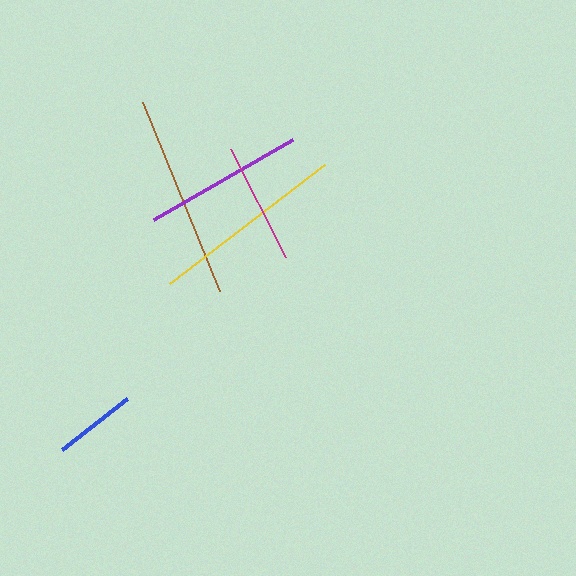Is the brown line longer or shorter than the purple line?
The brown line is longer than the purple line.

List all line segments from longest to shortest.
From longest to shortest: brown, yellow, purple, magenta, blue.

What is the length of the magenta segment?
The magenta segment is approximately 122 pixels long.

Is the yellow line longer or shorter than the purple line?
The yellow line is longer than the purple line.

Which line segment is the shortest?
The blue line is the shortest at approximately 83 pixels.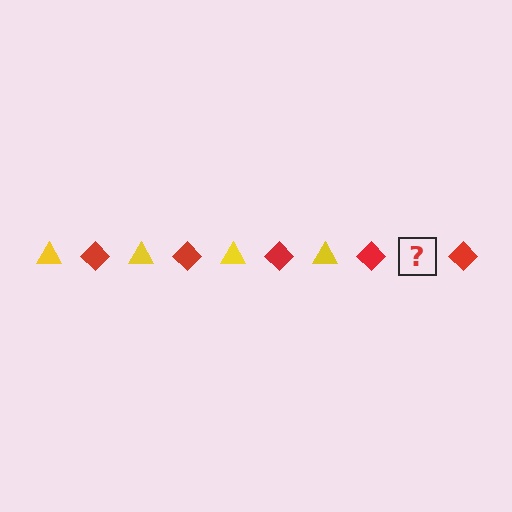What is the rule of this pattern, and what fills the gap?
The rule is that the pattern alternates between yellow triangle and red diamond. The gap should be filled with a yellow triangle.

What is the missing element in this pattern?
The missing element is a yellow triangle.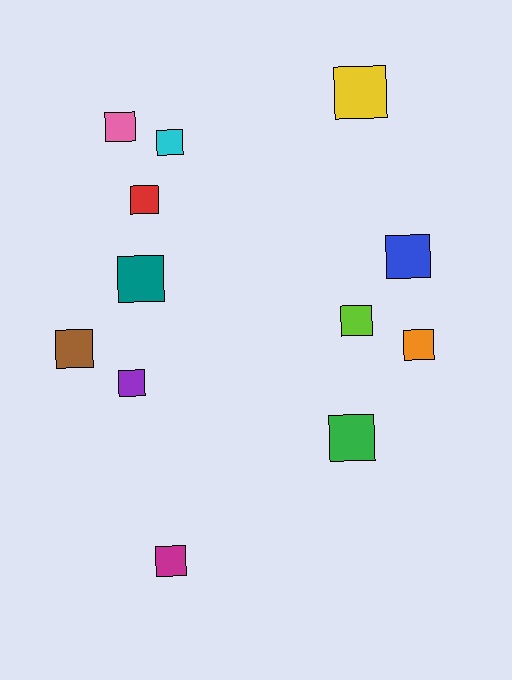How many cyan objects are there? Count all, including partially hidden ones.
There is 1 cyan object.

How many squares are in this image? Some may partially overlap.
There are 12 squares.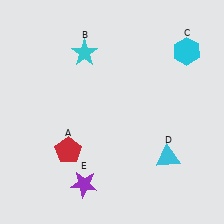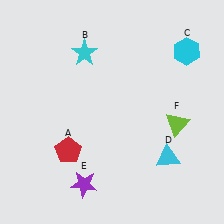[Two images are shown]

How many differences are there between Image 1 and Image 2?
There is 1 difference between the two images.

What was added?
A lime triangle (F) was added in Image 2.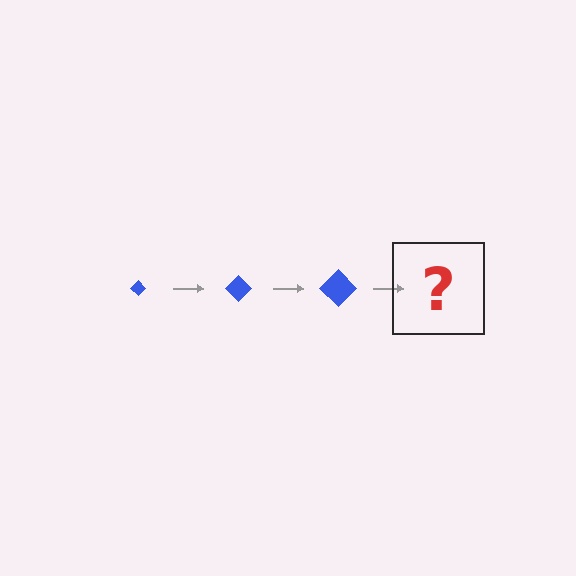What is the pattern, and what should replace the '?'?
The pattern is that the diamond gets progressively larger each step. The '?' should be a blue diamond, larger than the previous one.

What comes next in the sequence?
The next element should be a blue diamond, larger than the previous one.